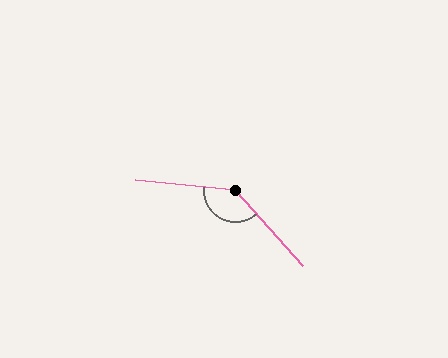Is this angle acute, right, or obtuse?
It is obtuse.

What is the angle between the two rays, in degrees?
Approximately 137 degrees.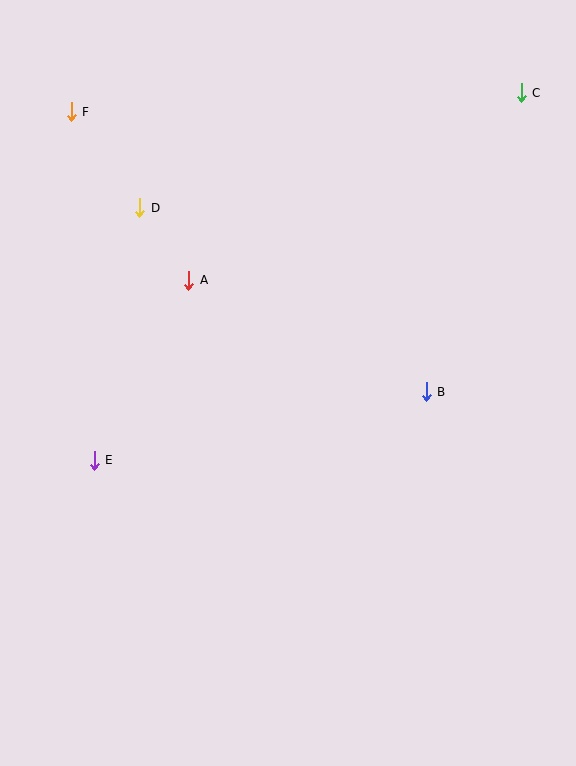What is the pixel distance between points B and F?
The distance between B and F is 452 pixels.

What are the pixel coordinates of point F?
Point F is at (71, 112).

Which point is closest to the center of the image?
Point B at (426, 392) is closest to the center.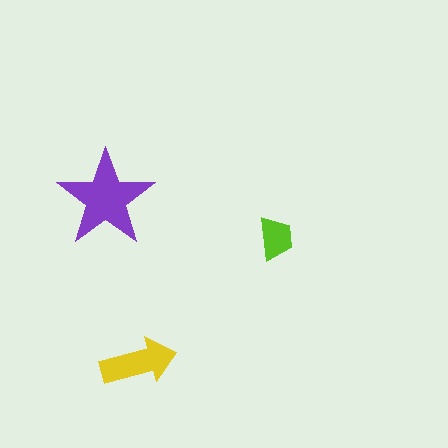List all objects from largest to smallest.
The purple star, the yellow arrow, the lime trapezoid.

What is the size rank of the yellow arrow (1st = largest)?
2nd.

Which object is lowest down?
The yellow arrow is bottommost.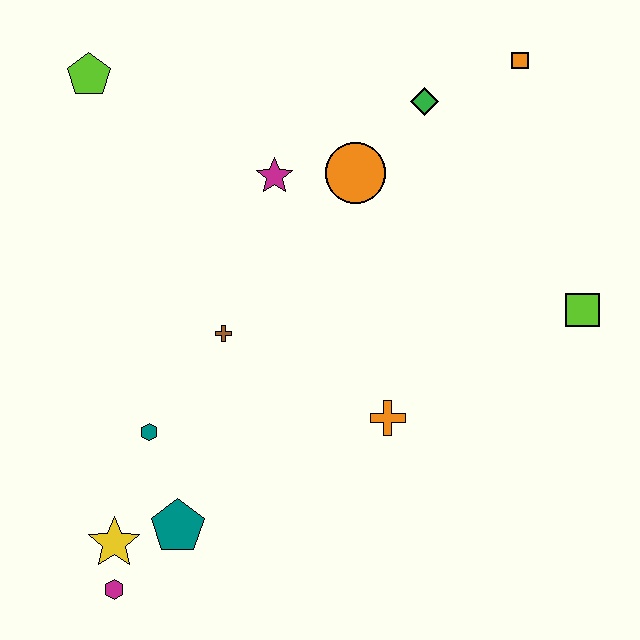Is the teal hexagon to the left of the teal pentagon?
Yes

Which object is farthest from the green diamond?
The magenta hexagon is farthest from the green diamond.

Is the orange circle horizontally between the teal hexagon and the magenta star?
No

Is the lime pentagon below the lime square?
No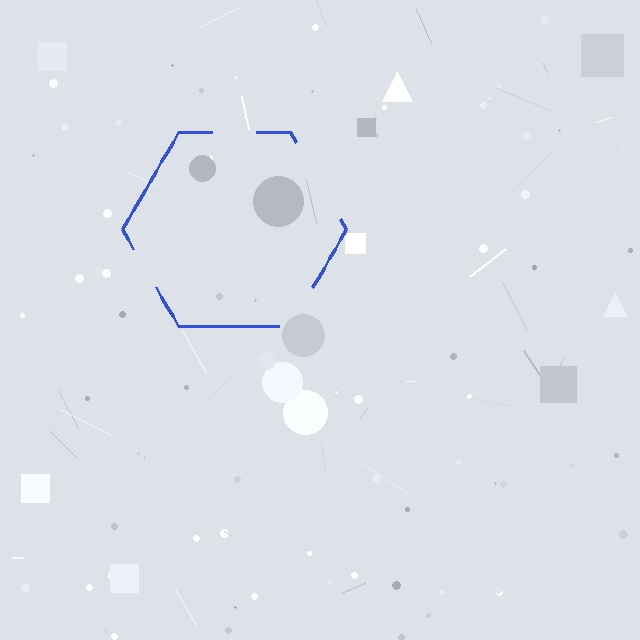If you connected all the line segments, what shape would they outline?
They would outline a hexagon.